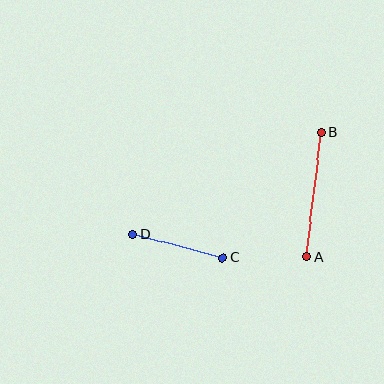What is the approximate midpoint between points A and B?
The midpoint is at approximately (314, 195) pixels.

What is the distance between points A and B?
The distance is approximately 126 pixels.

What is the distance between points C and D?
The distance is approximately 94 pixels.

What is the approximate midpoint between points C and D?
The midpoint is at approximately (178, 246) pixels.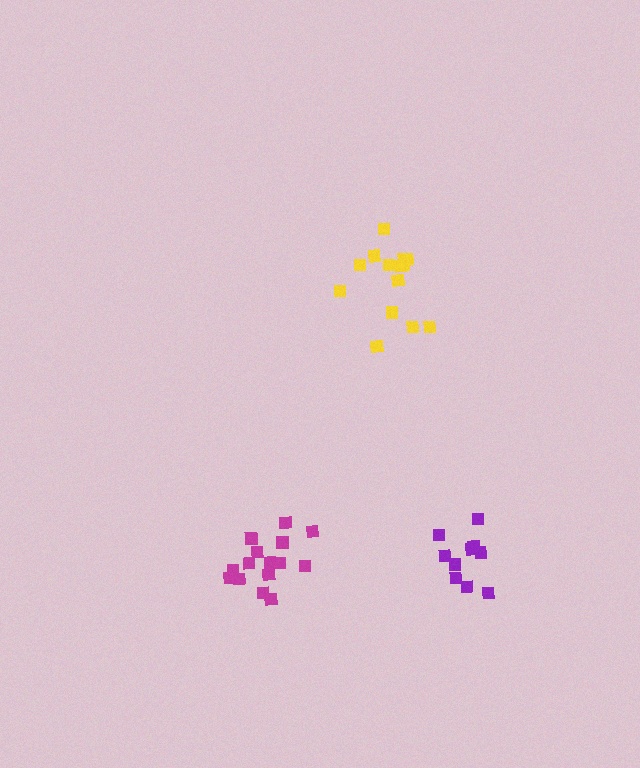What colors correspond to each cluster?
The clusters are colored: magenta, purple, yellow.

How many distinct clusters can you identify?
There are 3 distinct clusters.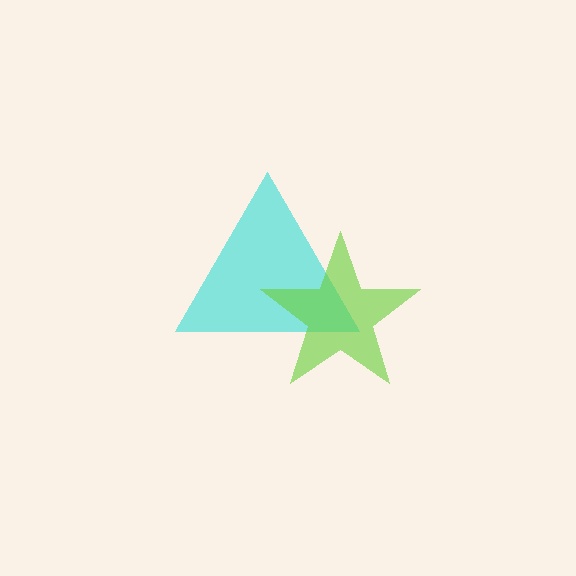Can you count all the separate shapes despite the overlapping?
Yes, there are 2 separate shapes.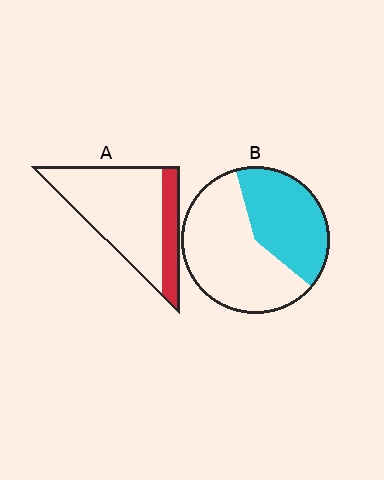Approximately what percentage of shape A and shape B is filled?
A is approximately 25% and B is approximately 40%.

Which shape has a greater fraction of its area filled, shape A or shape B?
Shape B.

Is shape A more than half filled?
No.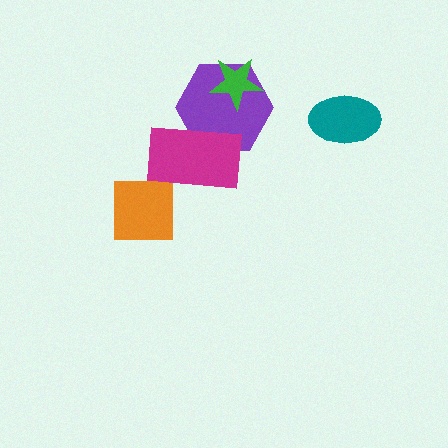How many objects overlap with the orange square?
0 objects overlap with the orange square.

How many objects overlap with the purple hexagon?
2 objects overlap with the purple hexagon.